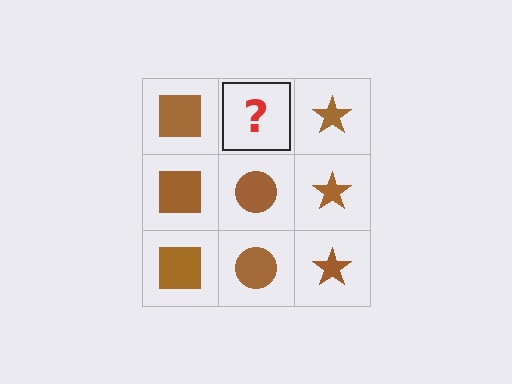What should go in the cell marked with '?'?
The missing cell should contain a brown circle.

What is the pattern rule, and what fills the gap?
The rule is that each column has a consistent shape. The gap should be filled with a brown circle.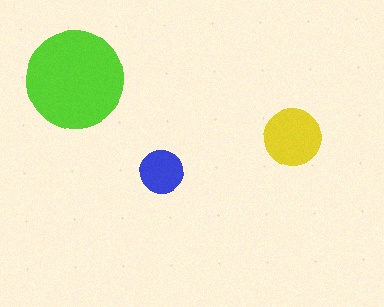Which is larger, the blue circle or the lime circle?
The lime one.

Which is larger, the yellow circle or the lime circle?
The lime one.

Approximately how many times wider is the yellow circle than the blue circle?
About 1.5 times wider.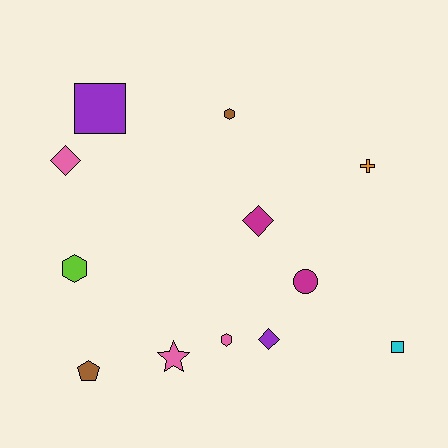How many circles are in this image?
There is 1 circle.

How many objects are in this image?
There are 12 objects.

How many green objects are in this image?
There are no green objects.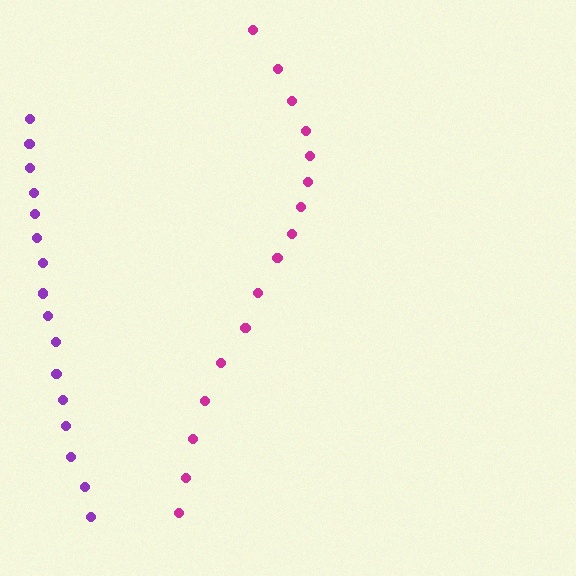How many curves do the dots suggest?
There are 2 distinct paths.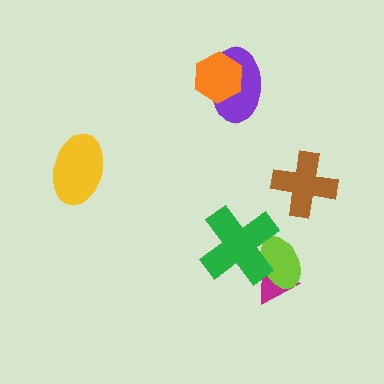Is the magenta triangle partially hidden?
Yes, it is partially covered by another shape.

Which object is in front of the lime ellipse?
The green cross is in front of the lime ellipse.